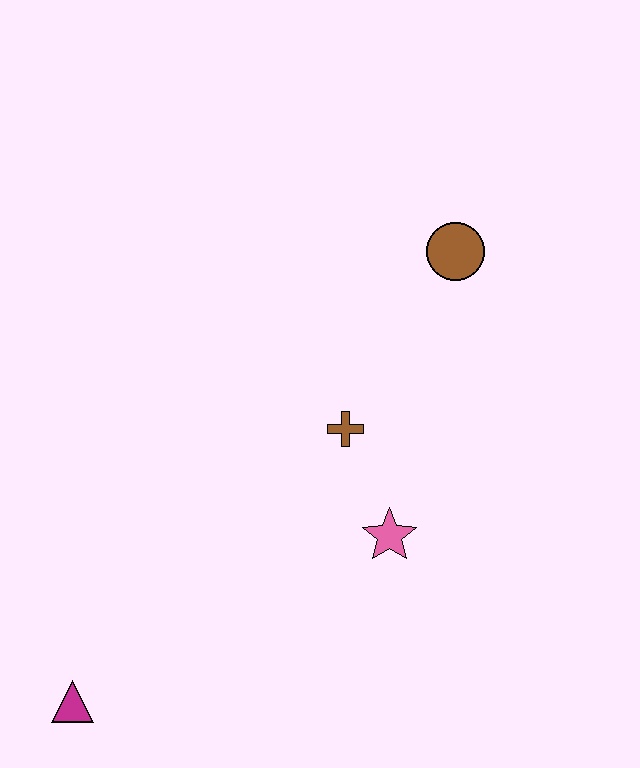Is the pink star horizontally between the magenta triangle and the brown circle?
Yes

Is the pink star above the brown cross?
No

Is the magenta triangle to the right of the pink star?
No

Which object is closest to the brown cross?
The pink star is closest to the brown cross.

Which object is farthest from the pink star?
The magenta triangle is farthest from the pink star.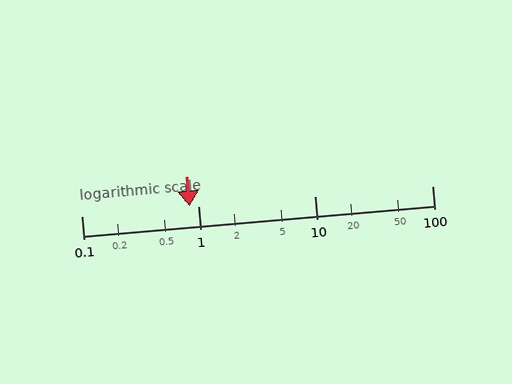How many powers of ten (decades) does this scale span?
The scale spans 3 decades, from 0.1 to 100.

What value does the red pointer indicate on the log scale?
The pointer indicates approximately 0.84.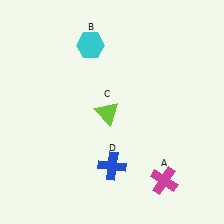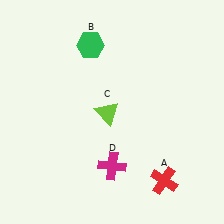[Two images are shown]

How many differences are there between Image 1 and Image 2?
There are 3 differences between the two images.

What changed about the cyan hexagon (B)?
In Image 1, B is cyan. In Image 2, it changed to green.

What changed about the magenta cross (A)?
In Image 1, A is magenta. In Image 2, it changed to red.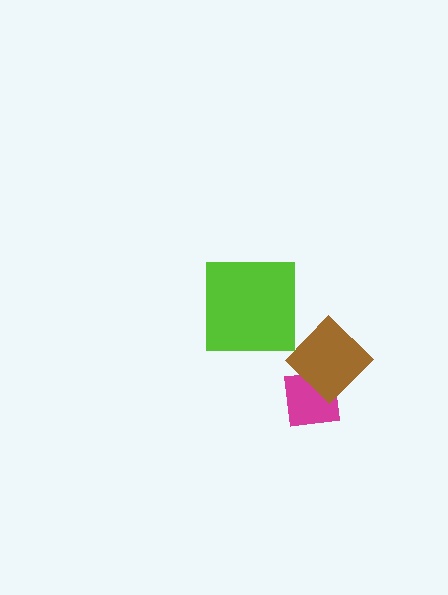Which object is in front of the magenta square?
The brown diamond is in front of the magenta square.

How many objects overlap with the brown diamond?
1 object overlaps with the brown diamond.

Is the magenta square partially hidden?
Yes, it is partially covered by another shape.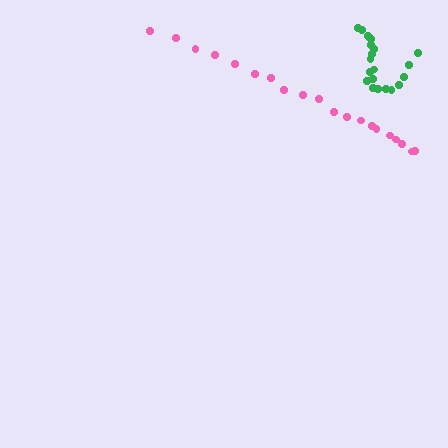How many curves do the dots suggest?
There are 2 distinct paths.